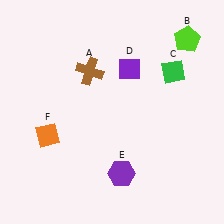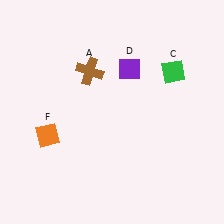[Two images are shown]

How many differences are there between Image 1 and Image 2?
There are 2 differences between the two images.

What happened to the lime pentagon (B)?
The lime pentagon (B) was removed in Image 2. It was in the top-right area of Image 1.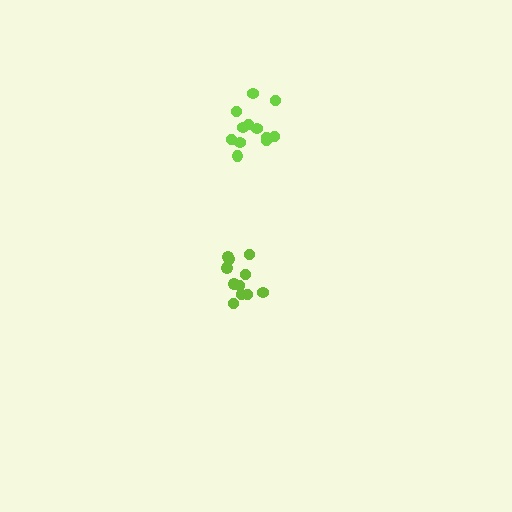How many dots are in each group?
Group 1: 12 dots, Group 2: 11 dots (23 total).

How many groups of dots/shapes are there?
There are 2 groups.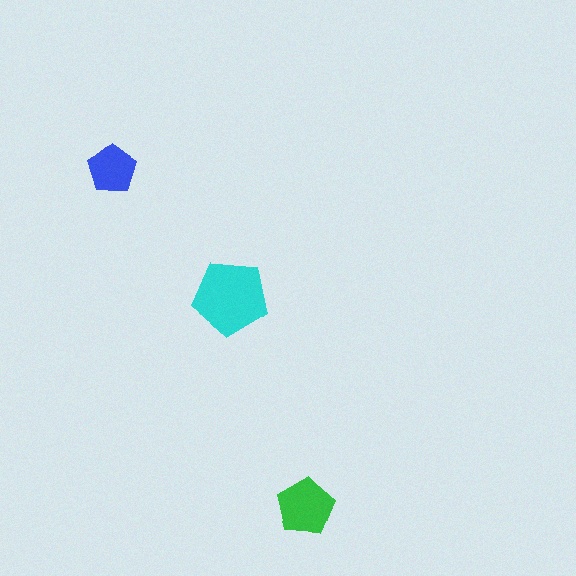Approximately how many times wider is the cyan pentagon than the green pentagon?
About 1.5 times wider.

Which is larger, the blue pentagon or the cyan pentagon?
The cyan one.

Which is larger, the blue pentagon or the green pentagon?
The green one.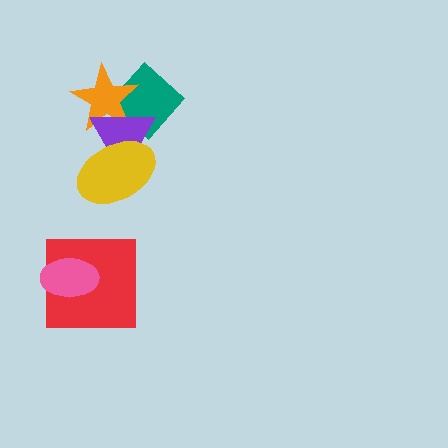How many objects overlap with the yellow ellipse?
1 object overlaps with the yellow ellipse.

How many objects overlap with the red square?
1 object overlaps with the red square.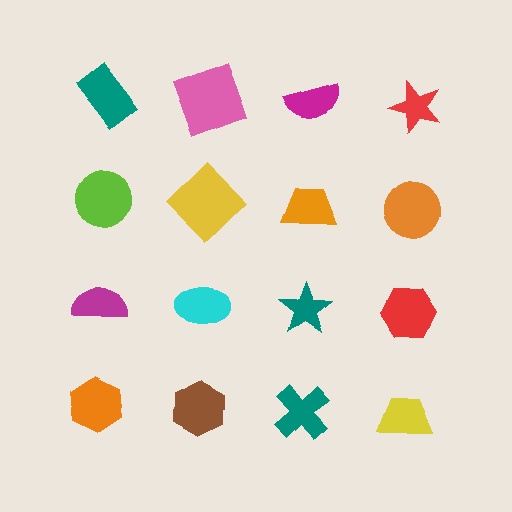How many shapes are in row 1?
4 shapes.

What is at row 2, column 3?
An orange trapezoid.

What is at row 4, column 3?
A teal cross.